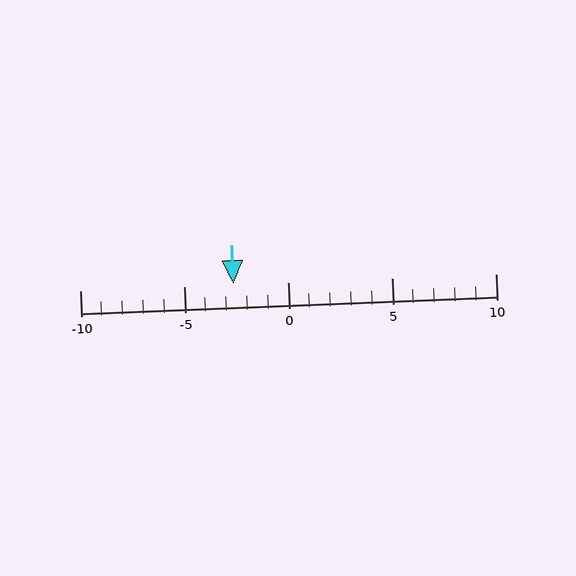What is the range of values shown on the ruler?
The ruler shows values from -10 to 10.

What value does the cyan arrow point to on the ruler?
The cyan arrow points to approximately -3.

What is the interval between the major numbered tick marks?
The major tick marks are spaced 5 units apart.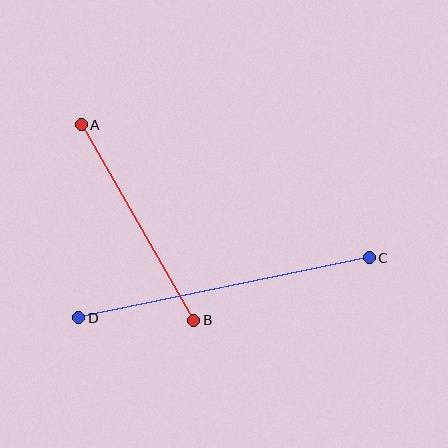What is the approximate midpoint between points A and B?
The midpoint is at approximately (138, 223) pixels.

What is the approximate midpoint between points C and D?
The midpoint is at approximately (224, 288) pixels.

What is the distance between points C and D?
The distance is approximately 296 pixels.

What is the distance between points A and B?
The distance is approximately 226 pixels.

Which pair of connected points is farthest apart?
Points C and D are farthest apart.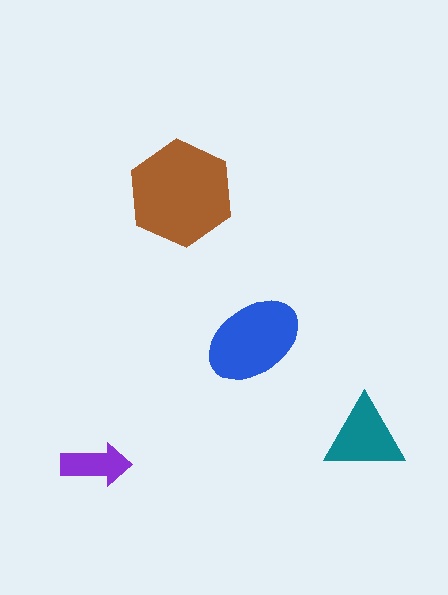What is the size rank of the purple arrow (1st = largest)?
4th.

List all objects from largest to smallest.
The brown hexagon, the blue ellipse, the teal triangle, the purple arrow.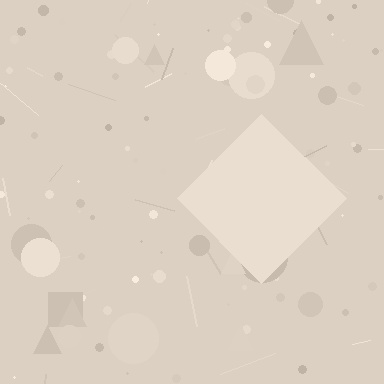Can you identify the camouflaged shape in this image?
The camouflaged shape is a diamond.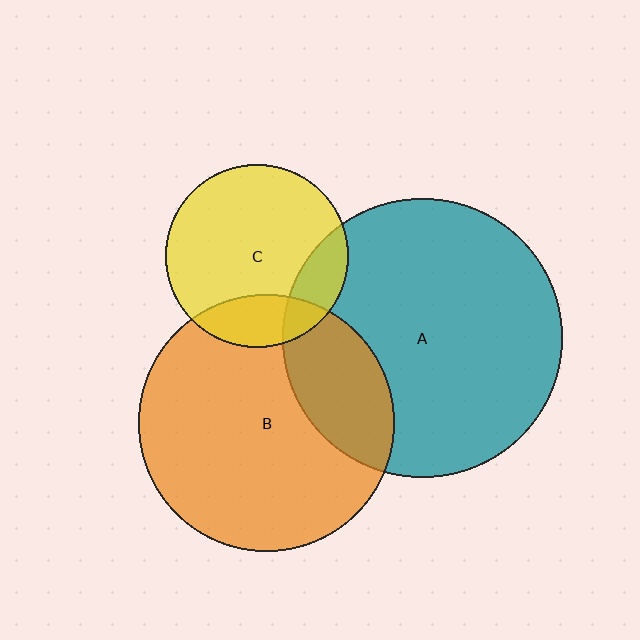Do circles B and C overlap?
Yes.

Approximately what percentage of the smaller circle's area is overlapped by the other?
Approximately 20%.